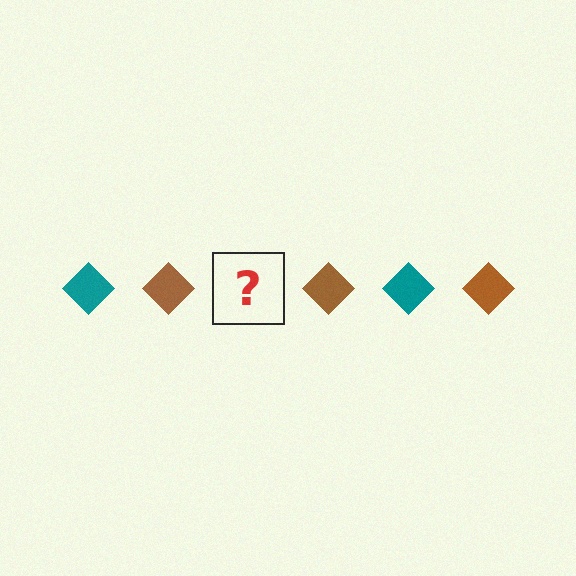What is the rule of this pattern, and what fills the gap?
The rule is that the pattern cycles through teal, brown diamonds. The gap should be filled with a teal diamond.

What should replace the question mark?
The question mark should be replaced with a teal diamond.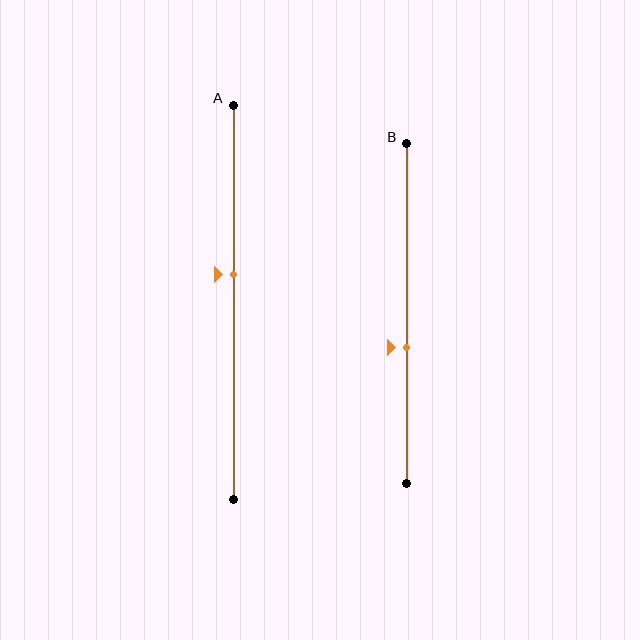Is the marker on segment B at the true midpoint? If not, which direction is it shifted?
No, the marker on segment B is shifted downward by about 10% of the segment length.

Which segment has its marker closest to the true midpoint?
Segment A has its marker closest to the true midpoint.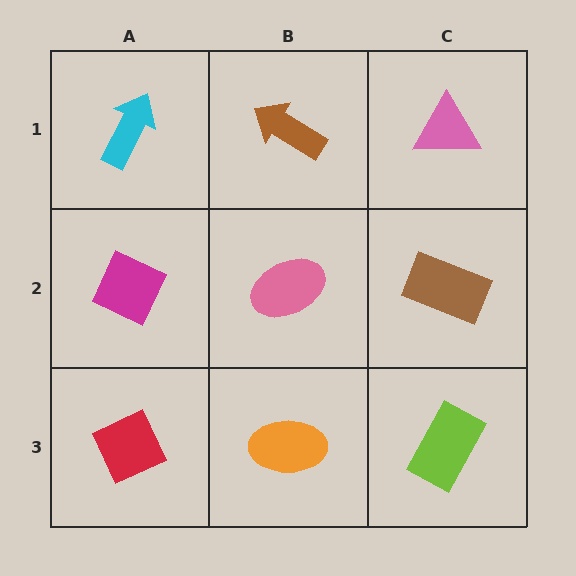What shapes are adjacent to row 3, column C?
A brown rectangle (row 2, column C), an orange ellipse (row 3, column B).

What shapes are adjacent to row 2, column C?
A pink triangle (row 1, column C), a lime rectangle (row 3, column C), a pink ellipse (row 2, column B).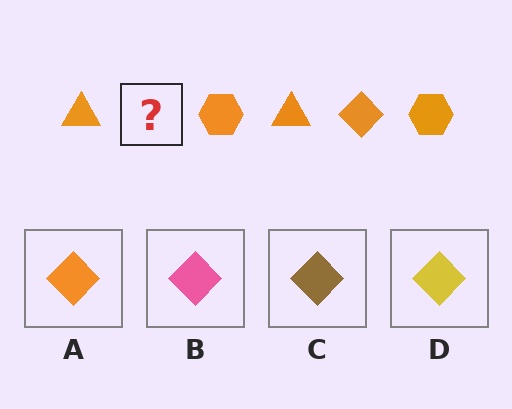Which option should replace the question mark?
Option A.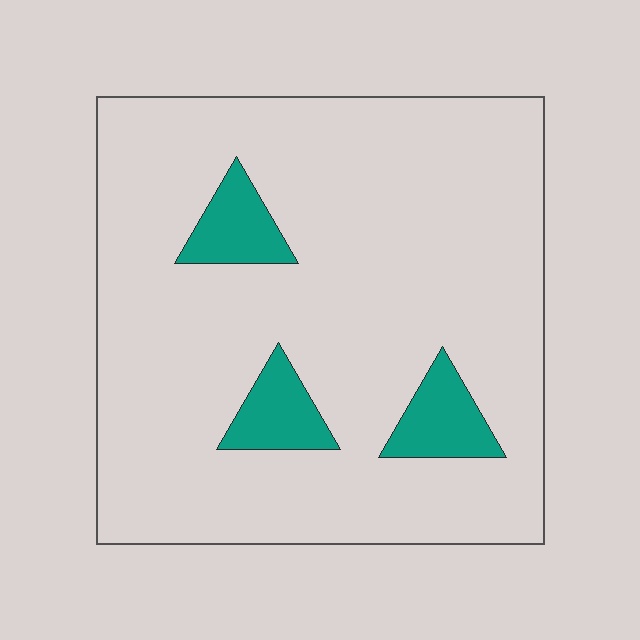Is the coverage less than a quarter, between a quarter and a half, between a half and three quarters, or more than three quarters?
Less than a quarter.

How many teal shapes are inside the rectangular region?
3.